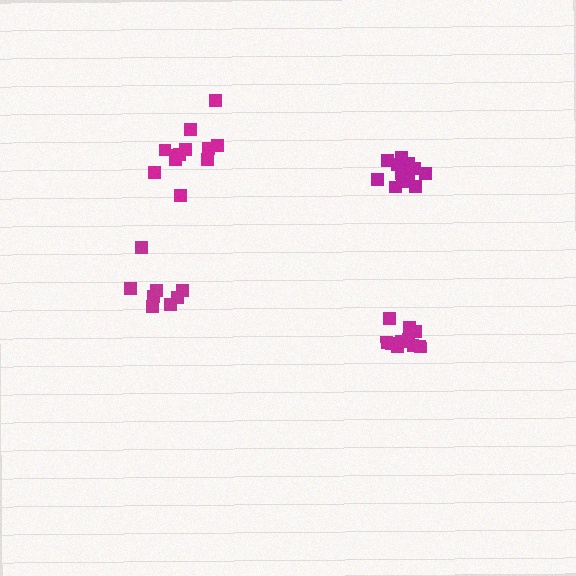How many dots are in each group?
Group 1: 13 dots, Group 2: 11 dots, Group 3: 8 dots, Group 4: 13 dots (45 total).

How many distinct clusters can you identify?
There are 4 distinct clusters.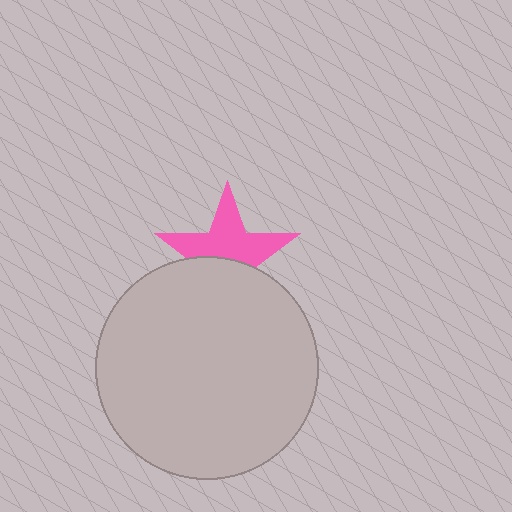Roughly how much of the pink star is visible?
About half of it is visible (roughly 56%).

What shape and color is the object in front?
The object in front is a light gray circle.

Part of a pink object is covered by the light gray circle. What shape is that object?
It is a star.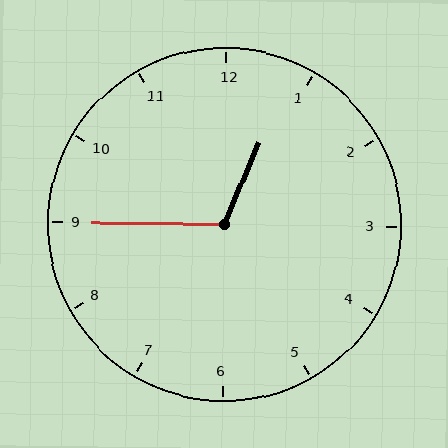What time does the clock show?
12:45.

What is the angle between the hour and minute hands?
Approximately 112 degrees.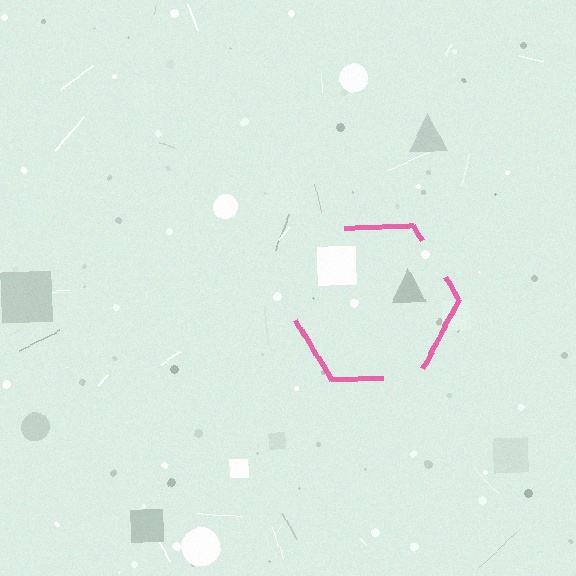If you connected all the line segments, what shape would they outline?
They would outline a hexagon.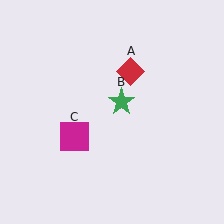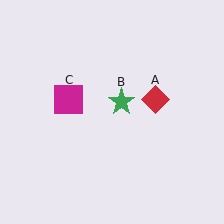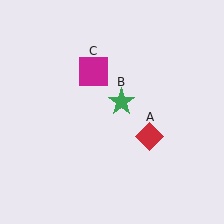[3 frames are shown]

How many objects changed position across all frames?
2 objects changed position: red diamond (object A), magenta square (object C).